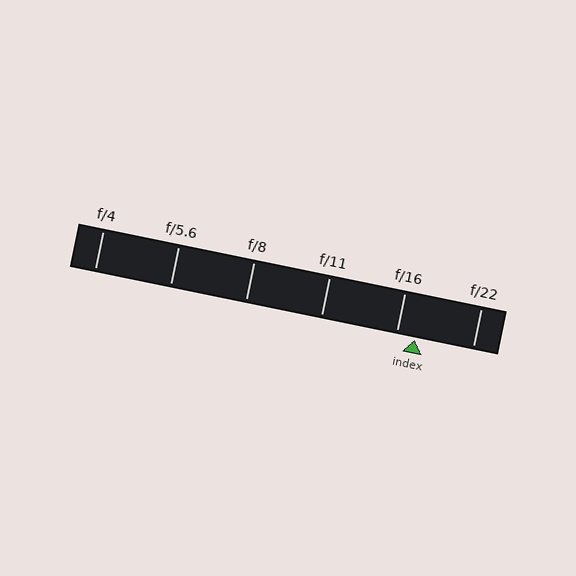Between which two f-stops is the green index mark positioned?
The index mark is between f/16 and f/22.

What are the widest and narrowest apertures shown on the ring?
The widest aperture shown is f/4 and the narrowest is f/22.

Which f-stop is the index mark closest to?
The index mark is closest to f/16.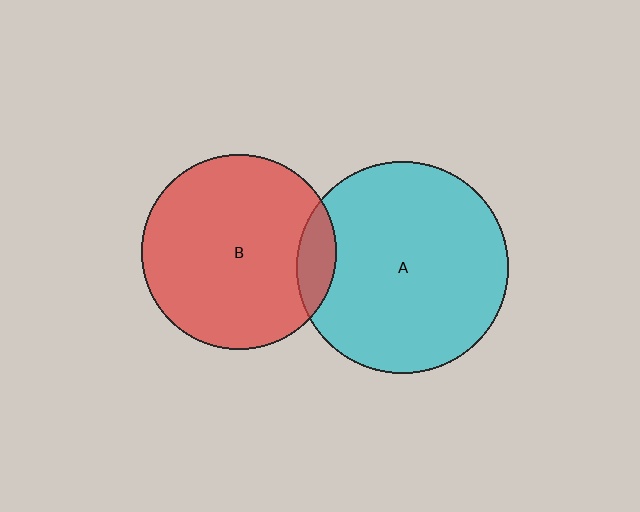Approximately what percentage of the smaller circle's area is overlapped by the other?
Approximately 10%.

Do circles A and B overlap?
Yes.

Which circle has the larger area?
Circle A (cyan).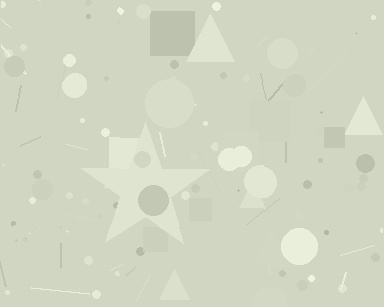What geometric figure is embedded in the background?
A star is embedded in the background.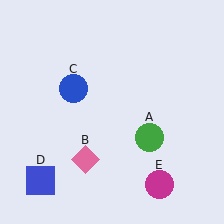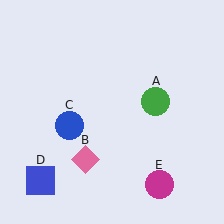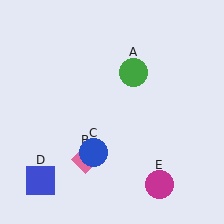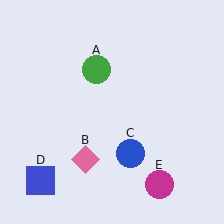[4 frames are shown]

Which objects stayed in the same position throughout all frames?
Pink diamond (object B) and blue square (object D) and magenta circle (object E) remained stationary.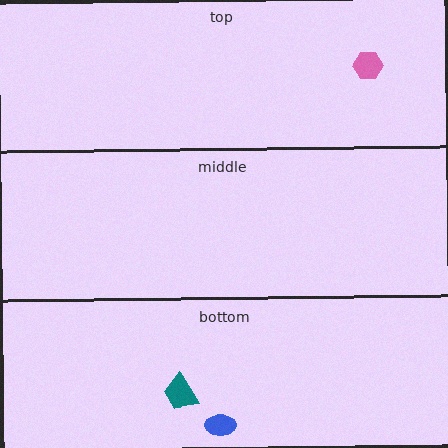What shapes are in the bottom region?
The teal trapezoid, the blue ellipse.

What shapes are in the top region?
The pink hexagon.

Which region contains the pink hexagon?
The top region.